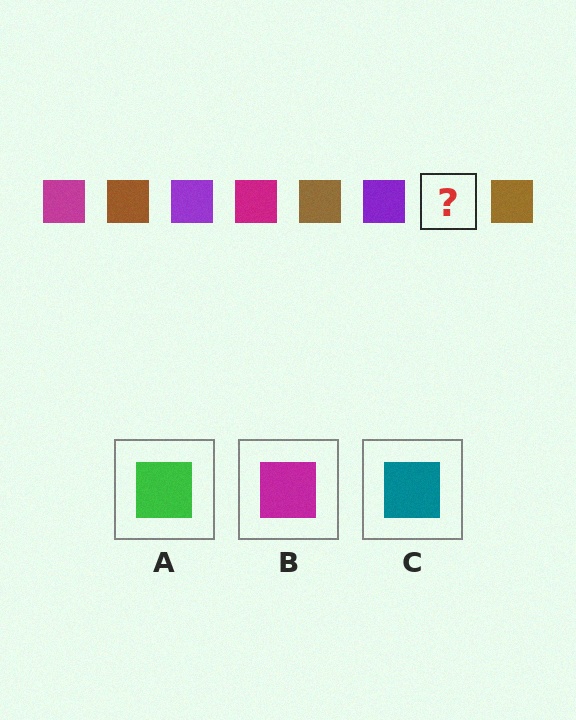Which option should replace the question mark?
Option B.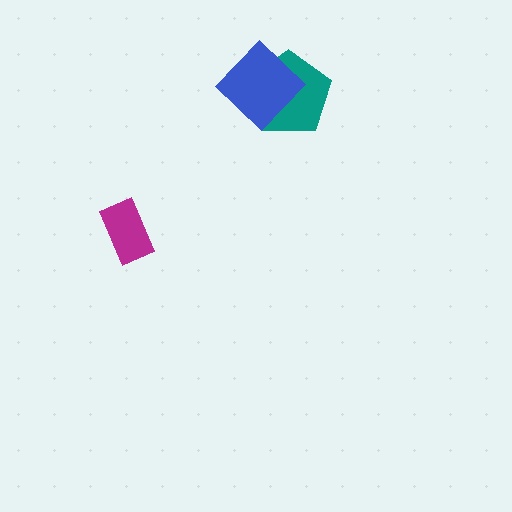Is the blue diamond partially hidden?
No, no other shape covers it.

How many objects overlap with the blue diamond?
1 object overlaps with the blue diamond.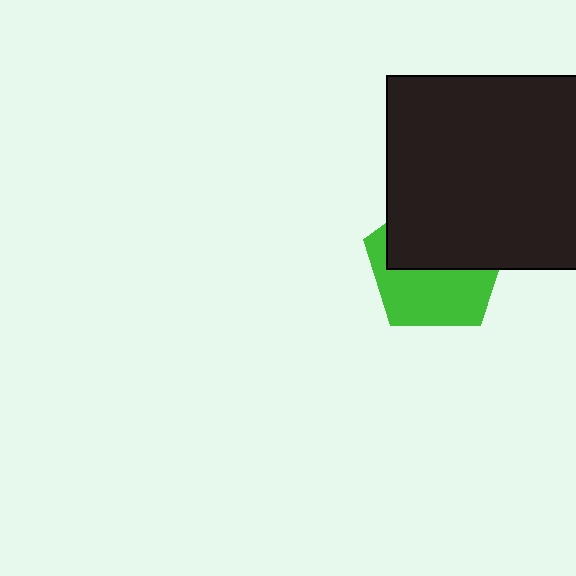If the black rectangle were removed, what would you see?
You would see the complete green pentagon.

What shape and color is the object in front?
The object in front is a black rectangle.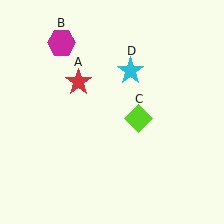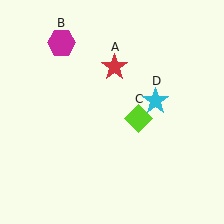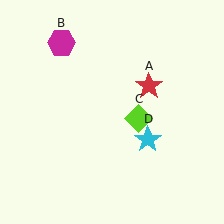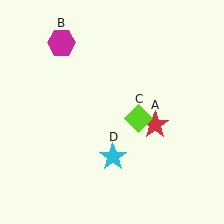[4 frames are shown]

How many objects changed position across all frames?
2 objects changed position: red star (object A), cyan star (object D).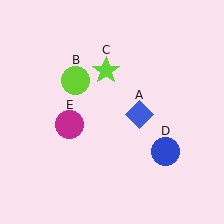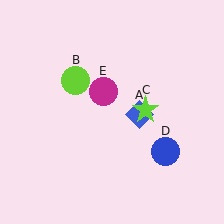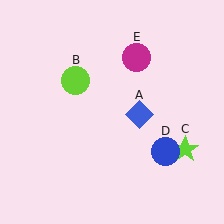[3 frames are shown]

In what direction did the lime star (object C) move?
The lime star (object C) moved down and to the right.